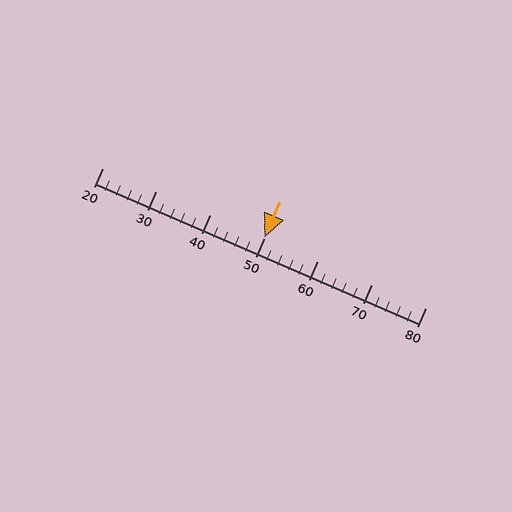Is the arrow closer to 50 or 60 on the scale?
The arrow is closer to 50.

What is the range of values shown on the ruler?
The ruler shows values from 20 to 80.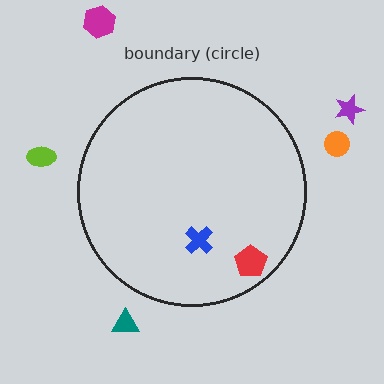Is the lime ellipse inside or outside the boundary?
Outside.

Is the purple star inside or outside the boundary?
Outside.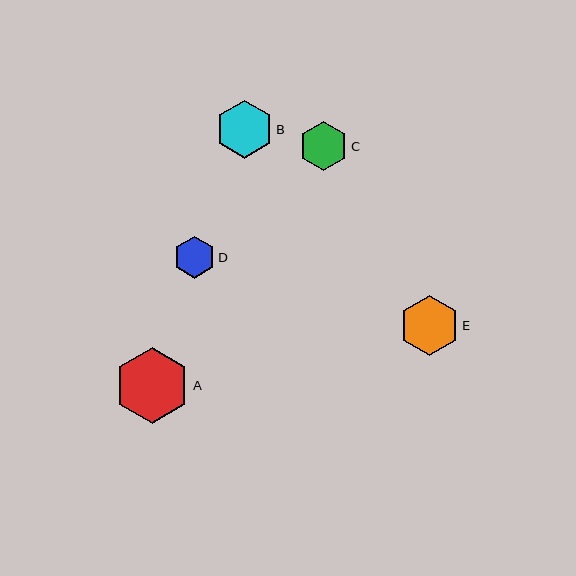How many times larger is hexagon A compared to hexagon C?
Hexagon A is approximately 1.6 times the size of hexagon C.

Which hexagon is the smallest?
Hexagon D is the smallest with a size of approximately 42 pixels.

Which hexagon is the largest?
Hexagon A is the largest with a size of approximately 76 pixels.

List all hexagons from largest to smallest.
From largest to smallest: A, E, B, C, D.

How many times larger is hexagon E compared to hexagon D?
Hexagon E is approximately 1.4 times the size of hexagon D.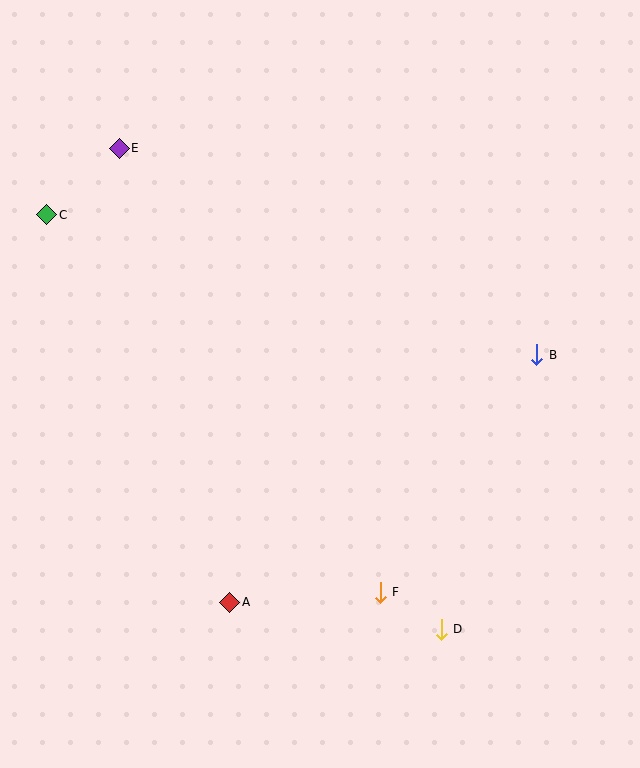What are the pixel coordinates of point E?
Point E is at (119, 148).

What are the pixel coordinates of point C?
Point C is at (47, 215).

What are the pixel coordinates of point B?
Point B is at (537, 355).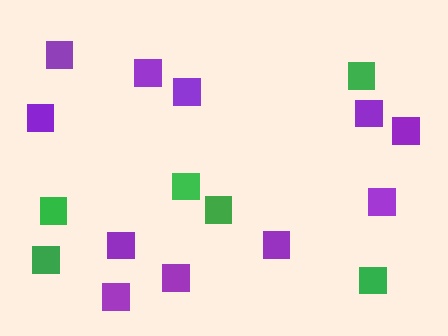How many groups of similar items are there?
There are 2 groups: one group of purple squares (11) and one group of green squares (6).